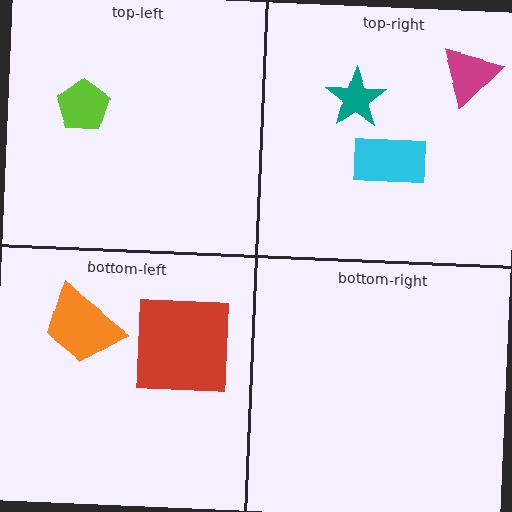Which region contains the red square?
The bottom-left region.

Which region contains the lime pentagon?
The top-left region.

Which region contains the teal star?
The top-right region.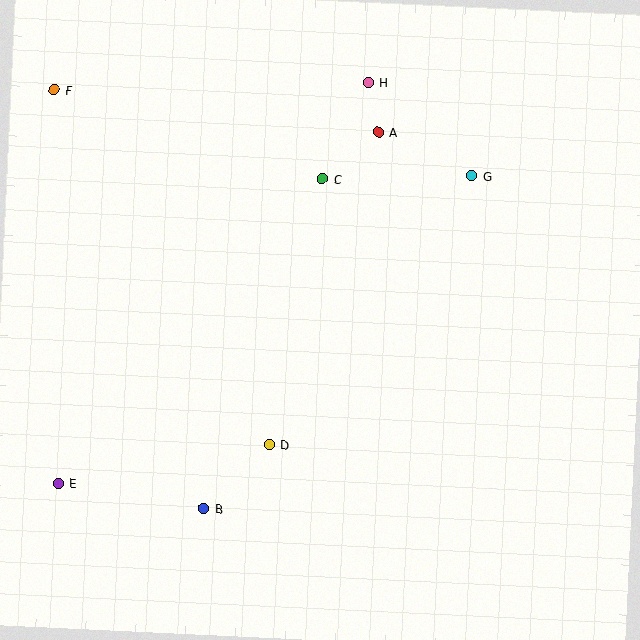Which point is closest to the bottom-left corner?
Point E is closest to the bottom-left corner.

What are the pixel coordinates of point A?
Point A is at (378, 132).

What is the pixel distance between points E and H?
The distance between E and H is 507 pixels.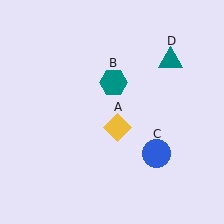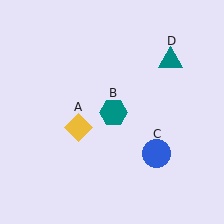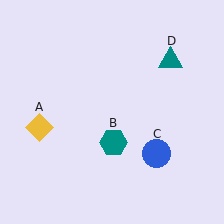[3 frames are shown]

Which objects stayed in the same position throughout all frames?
Blue circle (object C) and teal triangle (object D) remained stationary.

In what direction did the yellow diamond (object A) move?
The yellow diamond (object A) moved left.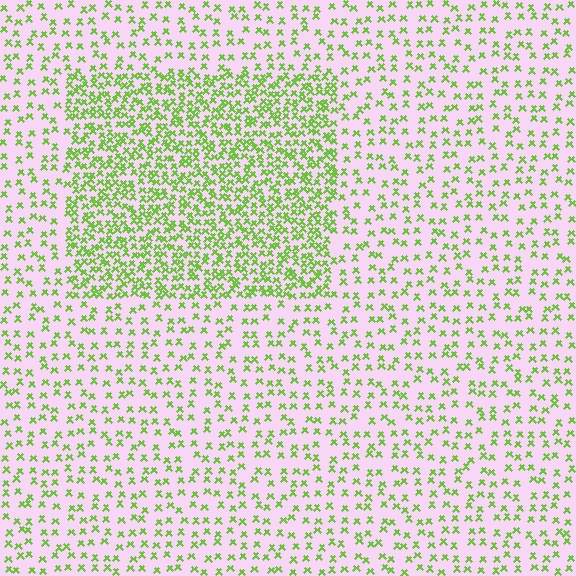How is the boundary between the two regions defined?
The boundary is defined by a change in element density (approximately 2.4x ratio). All elements are the same color, size, and shape.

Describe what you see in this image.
The image contains small lime elements arranged at two different densities. A rectangle-shaped region is visible where the elements are more densely packed than the surrounding area.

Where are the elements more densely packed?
The elements are more densely packed inside the rectangle boundary.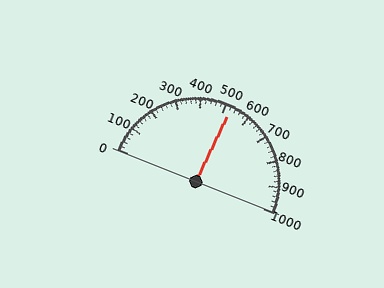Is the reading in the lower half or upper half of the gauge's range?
The reading is in the upper half of the range (0 to 1000).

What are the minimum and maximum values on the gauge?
The gauge ranges from 0 to 1000.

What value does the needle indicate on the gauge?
The needle indicates approximately 520.